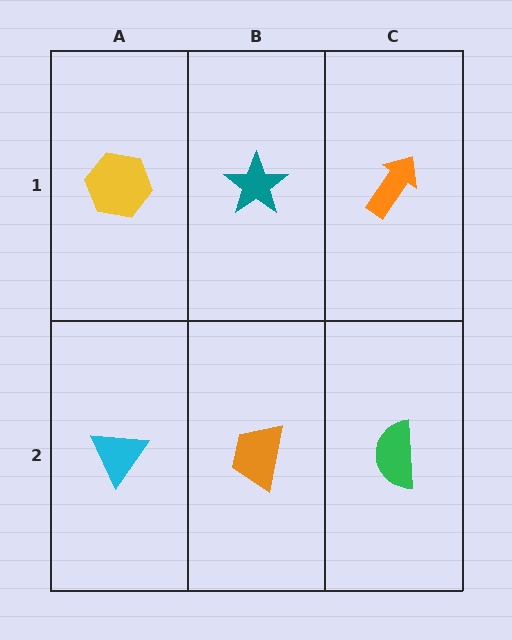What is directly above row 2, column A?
A yellow hexagon.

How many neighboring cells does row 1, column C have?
2.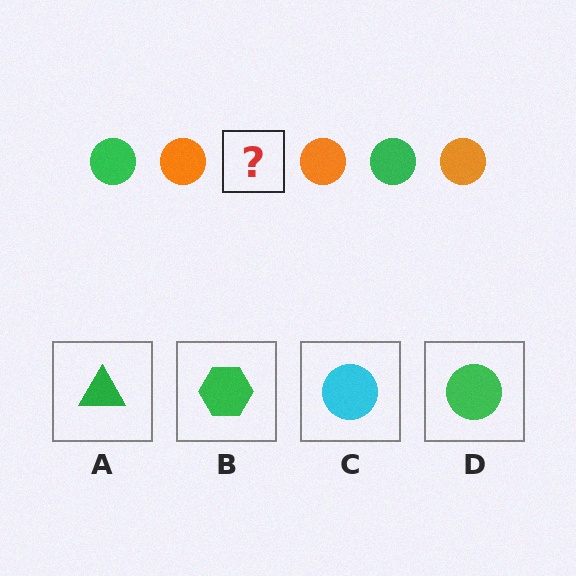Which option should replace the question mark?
Option D.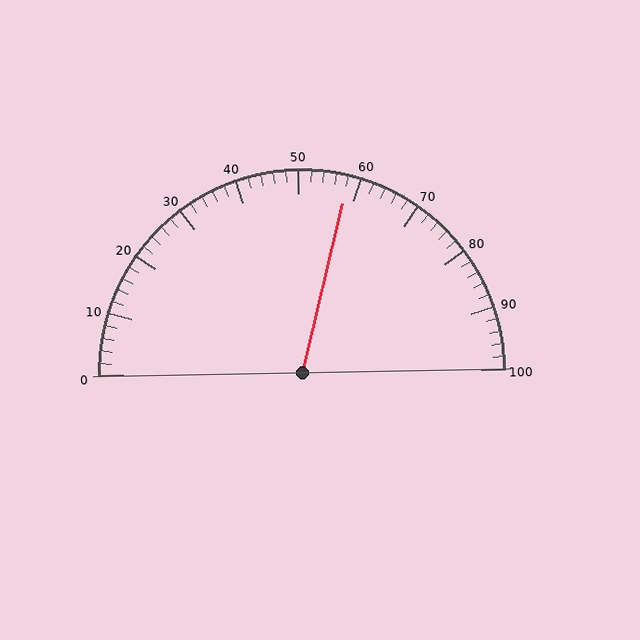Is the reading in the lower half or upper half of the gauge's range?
The reading is in the upper half of the range (0 to 100).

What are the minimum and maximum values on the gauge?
The gauge ranges from 0 to 100.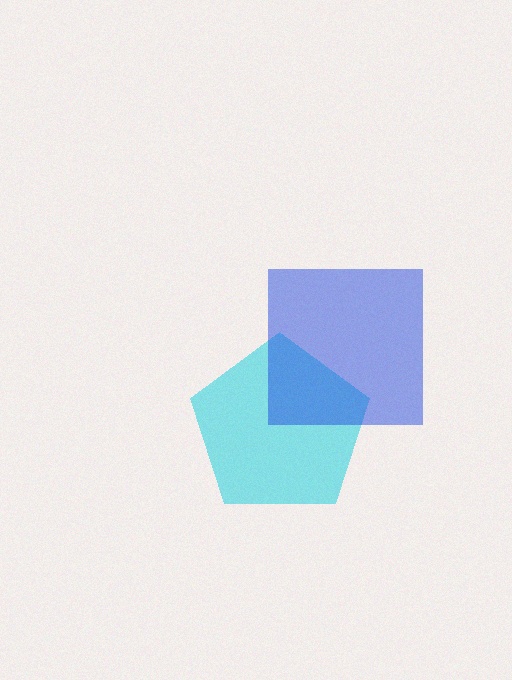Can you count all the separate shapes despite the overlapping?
Yes, there are 2 separate shapes.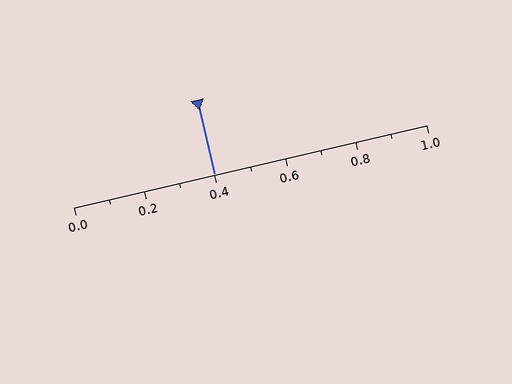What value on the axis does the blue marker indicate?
The marker indicates approximately 0.4.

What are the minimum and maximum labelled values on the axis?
The axis runs from 0.0 to 1.0.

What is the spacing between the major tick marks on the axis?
The major ticks are spaced 0.2 apart.